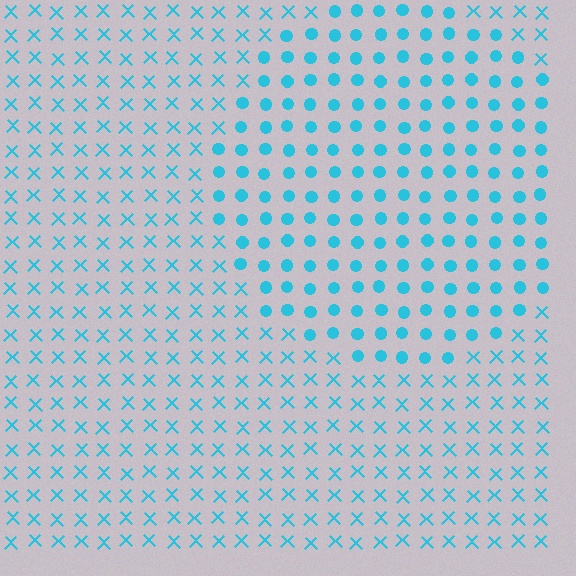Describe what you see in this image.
The image is filled with small cyan elements arranged in a uniform grid. A circle-shaped region contains circles, while the surrounding area contains X marks. The boundary is defined purely by the change in element shape.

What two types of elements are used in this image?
The image uses circles inside the circle region and X marks outside it.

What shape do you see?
I see a circle.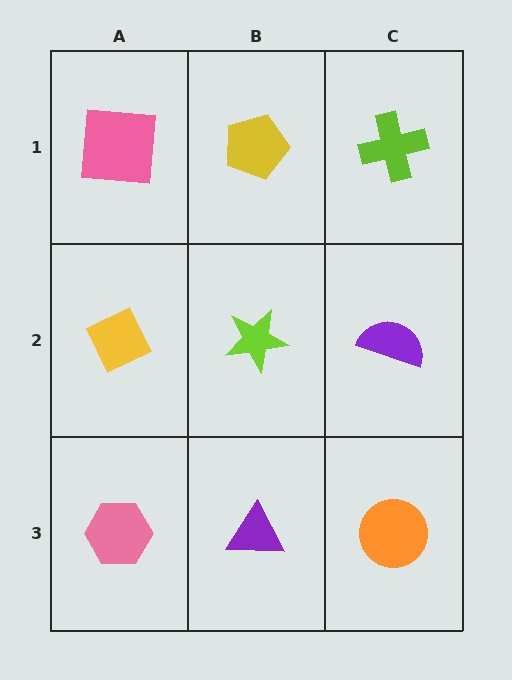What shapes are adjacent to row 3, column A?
A yellow diamond (row 2, column A), a purple triangle (row 3, column B).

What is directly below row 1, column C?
A purple semicircle.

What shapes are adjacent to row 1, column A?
A yellow diamond (row 2, column A), a yellow pentagon (row 1, column B).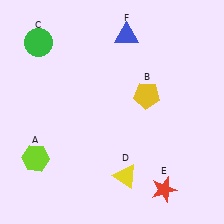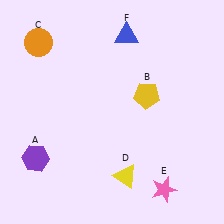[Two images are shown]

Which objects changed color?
A changed from lime to purple. C changed from green to orange. E changed from red to pink.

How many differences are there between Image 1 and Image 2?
There are 3 differences between the two images.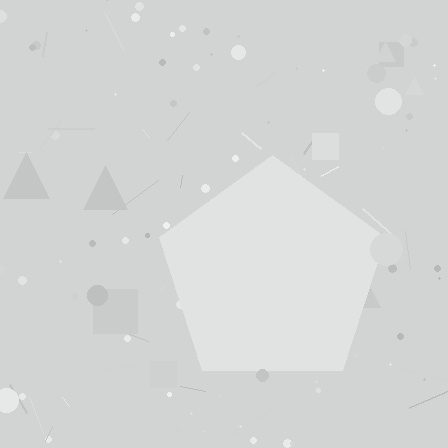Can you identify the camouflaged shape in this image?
The camouflaged shape is a pentagon.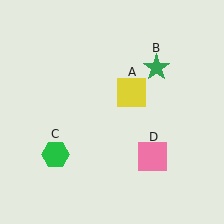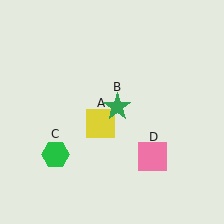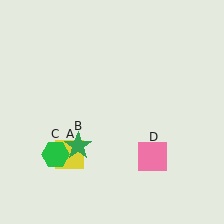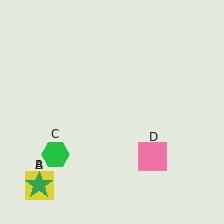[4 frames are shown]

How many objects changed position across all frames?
2 objects changed position: yellow square (object A), green star (object B).